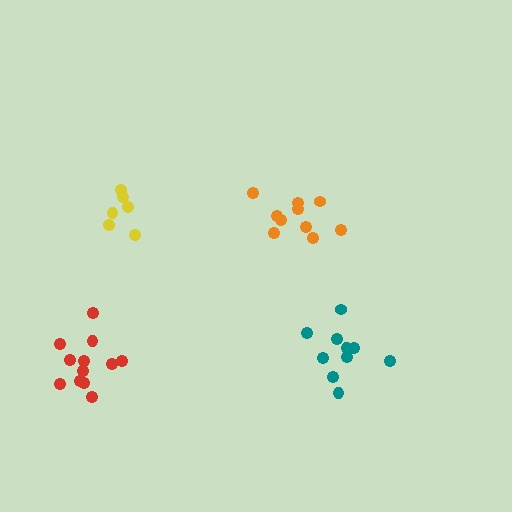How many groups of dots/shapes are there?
There are 4 groups.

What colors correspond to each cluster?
The clusters are colored: red, orange, teal, yellow.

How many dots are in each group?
Group 1: 12 dots, Group 2: 10 dots, Group 3: 10 dots, Group 4: 6 dots (38 total).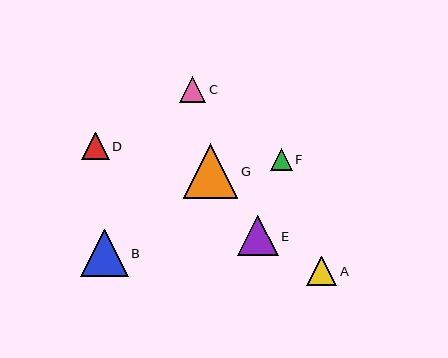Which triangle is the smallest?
Triangle F is the smallest with a size of approximately 22 pixels.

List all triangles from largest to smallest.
From largest to smallest: G, B, E, A, D, C, F.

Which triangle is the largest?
Triangle G is the largest with a size of approximately 55 pixels.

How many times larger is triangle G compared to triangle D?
Triangle G is approximately 2.0 times the size of triangle D.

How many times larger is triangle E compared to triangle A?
Triangle E is approximately 1.3 times the size of triangle A.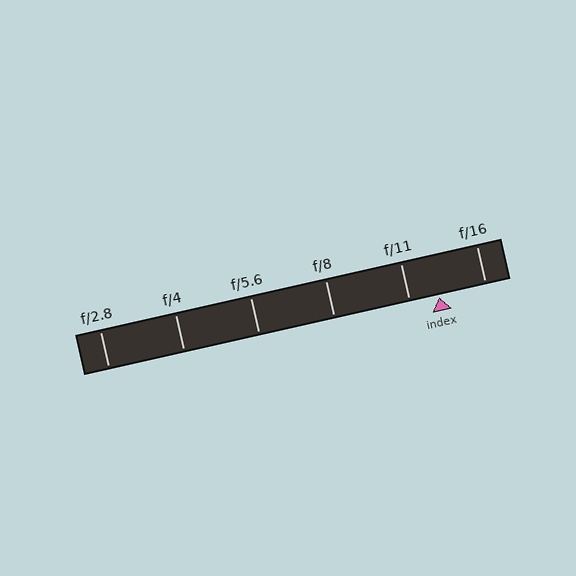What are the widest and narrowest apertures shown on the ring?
The widest aperture shown is f/2.8 and the narrowest is f/16.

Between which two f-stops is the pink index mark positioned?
The index mark is between f/11 and f/16.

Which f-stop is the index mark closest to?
The index mark is closest to f/11.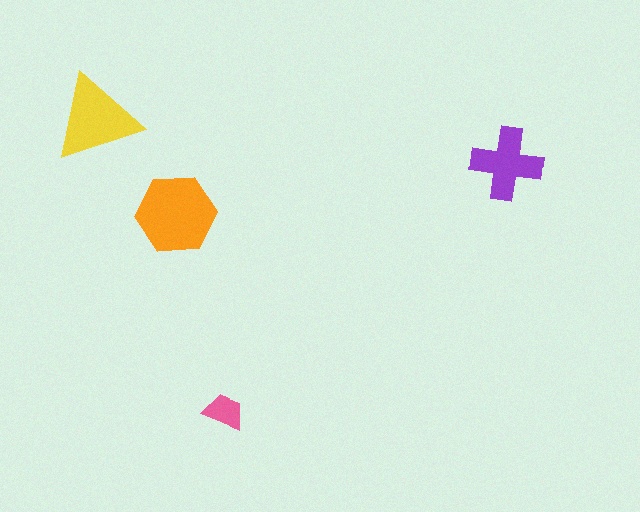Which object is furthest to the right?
The purple cross is rightmost.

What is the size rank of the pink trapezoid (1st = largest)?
4th.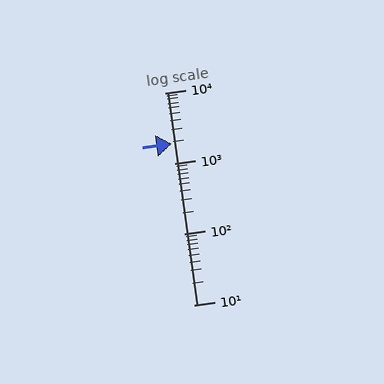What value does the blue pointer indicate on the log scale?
The pointer indicates approximately 1900.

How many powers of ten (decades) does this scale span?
The scale spans 3 decades, from 10 to 10000.